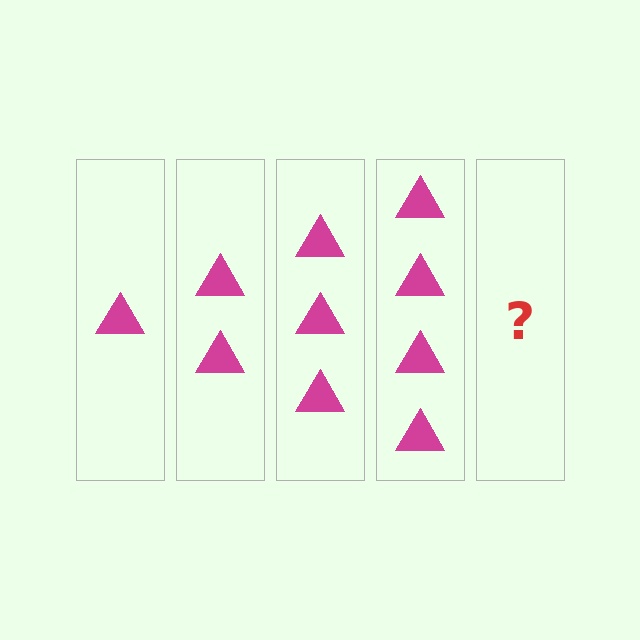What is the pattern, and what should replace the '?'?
The pattern is that each step adds one more triangle. The '?' should be 5 triangles.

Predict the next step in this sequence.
The next step is 5 triangles.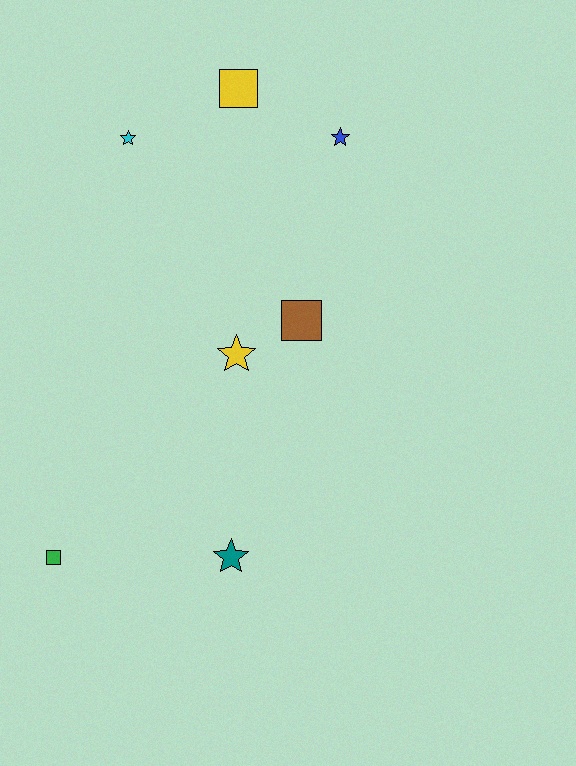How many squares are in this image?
There are 3 squares.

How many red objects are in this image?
There are no red objects.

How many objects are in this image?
There are 7 objects.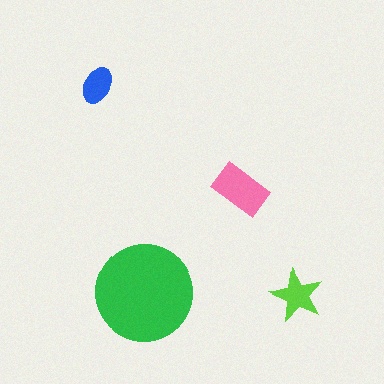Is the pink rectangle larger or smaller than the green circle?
Smaller.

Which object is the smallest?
The blue ellipse.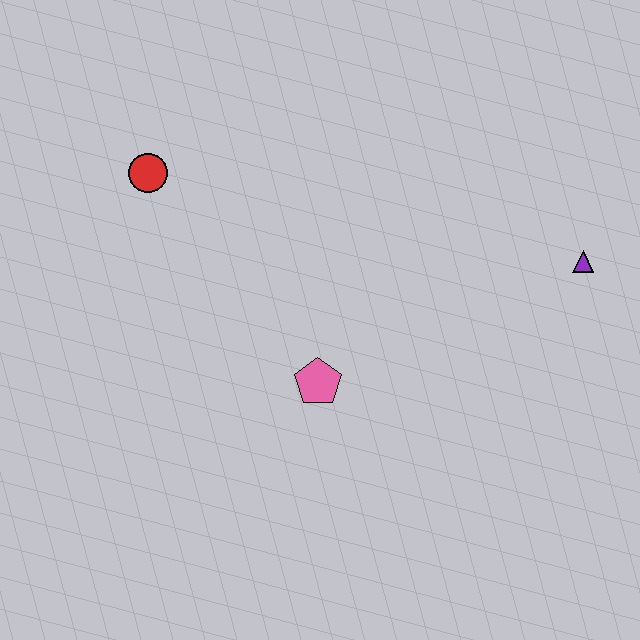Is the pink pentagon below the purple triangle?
Yes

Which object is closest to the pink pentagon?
The red circle is closest to the pink pentagon.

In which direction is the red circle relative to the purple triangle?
The red circle is to the left of the purple triangle.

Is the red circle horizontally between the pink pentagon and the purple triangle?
No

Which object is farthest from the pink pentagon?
The purple triangle is farthest from the pink pentagon.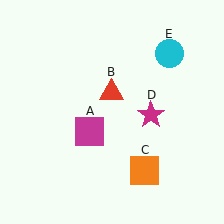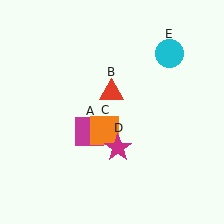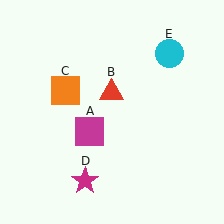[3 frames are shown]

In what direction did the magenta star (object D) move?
The magenta star (object D) moved down and to the left.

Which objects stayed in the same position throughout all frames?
Magenta square (object A) and red triangle (object B) and cyan circle (object E) remained stationary.